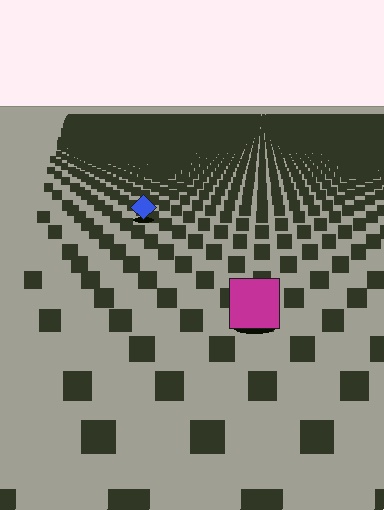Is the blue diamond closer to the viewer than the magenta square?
No. The magenta square is closer — you can tell from the texture gradient: the ground texture is coarser near it.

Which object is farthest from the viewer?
The blue diamond is farthest from the viewer. It appears smaller and the ground texture around it is denser.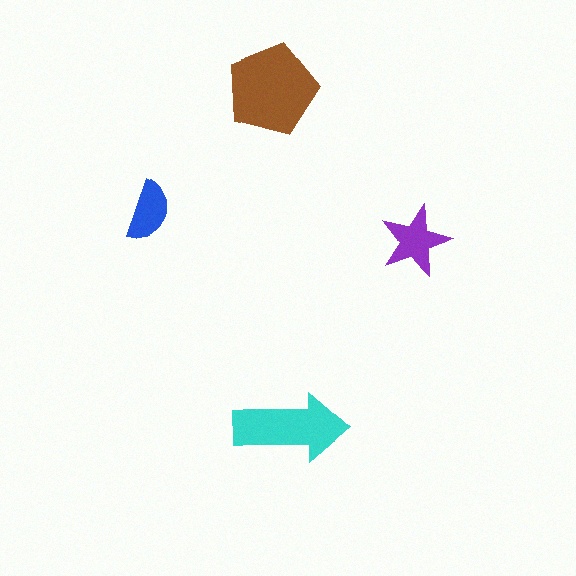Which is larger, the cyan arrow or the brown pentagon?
The brown pentagon.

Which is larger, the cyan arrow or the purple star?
The cyan arrow.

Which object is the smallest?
The blue semicircle.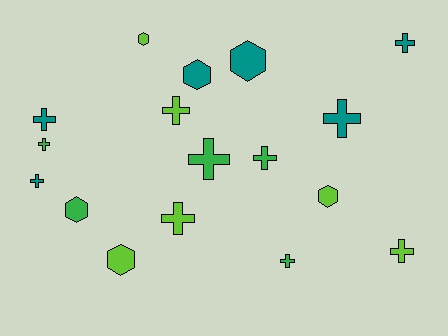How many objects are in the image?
There are 17 objects.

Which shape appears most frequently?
Cross, with 11 objects.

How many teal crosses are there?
There are 4 teal crosses.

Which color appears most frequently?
Teal, with 6 objects.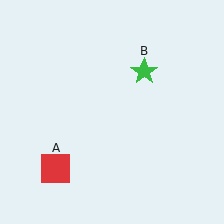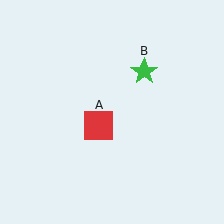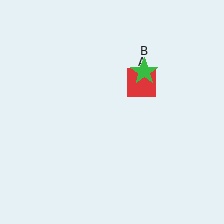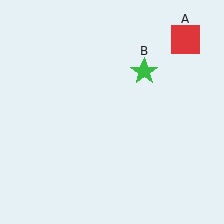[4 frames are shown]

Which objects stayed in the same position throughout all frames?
Green star (object B) remained stationary.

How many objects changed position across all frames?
1 object changed position: red square (object A).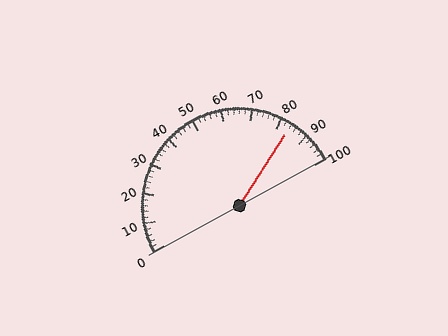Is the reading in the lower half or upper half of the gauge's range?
The reading is in the upper half of the range (0 to 100).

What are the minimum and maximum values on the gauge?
The gauge ranges from 0 to 100.